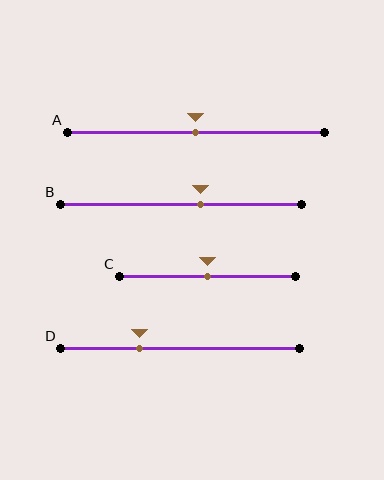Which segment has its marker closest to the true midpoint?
Segment A has its marker closest to the true midpoint.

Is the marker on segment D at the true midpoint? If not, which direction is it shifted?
No, the marker on segment D is shifted to the left by about 17% of the segment length.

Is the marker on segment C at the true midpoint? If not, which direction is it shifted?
Yes, the marker on segment C is at the true midpoint.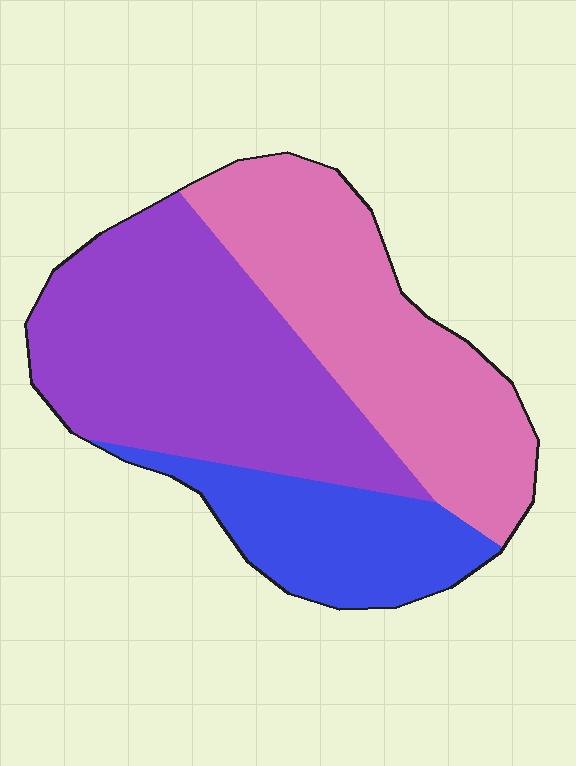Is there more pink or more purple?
Purple.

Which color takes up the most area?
Purple, at roughly 45%.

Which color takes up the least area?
Blue, at roughly 20%.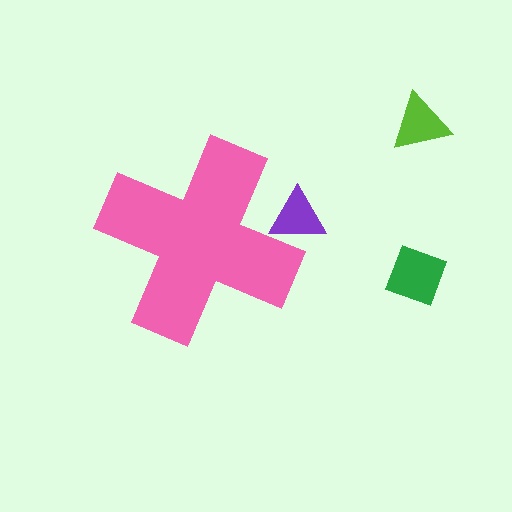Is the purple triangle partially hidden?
Yes, the purple triangle is partially hidden behind the pink cross.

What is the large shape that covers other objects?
A pink cross.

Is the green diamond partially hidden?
No, the green diamond is fully visible.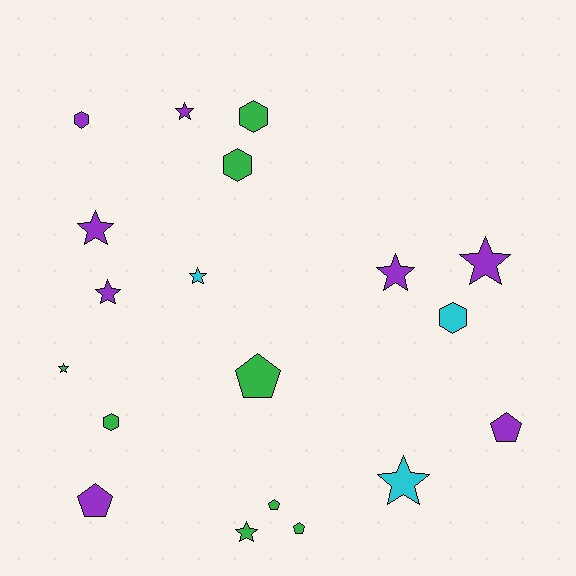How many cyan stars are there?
There are 2 cyan stars.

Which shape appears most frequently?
Star, with 9 objects.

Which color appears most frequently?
Purple, with 8 objects.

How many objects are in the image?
There are 19 objects.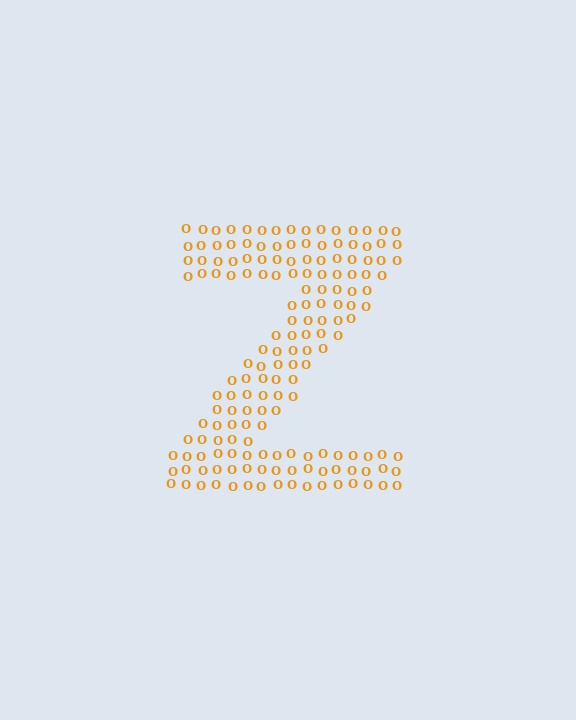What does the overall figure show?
The overall figure shows the letter Z.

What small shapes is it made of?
It is made of small letter O's.